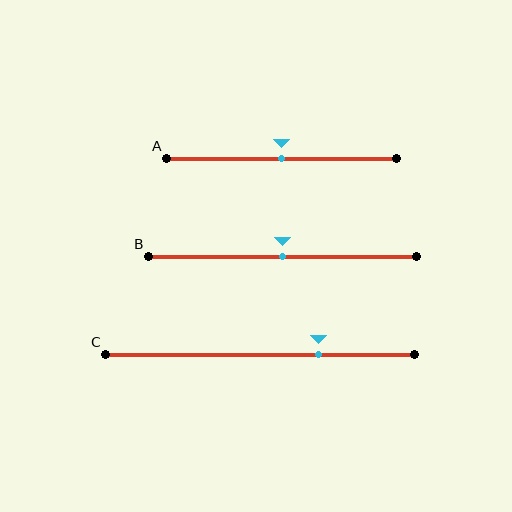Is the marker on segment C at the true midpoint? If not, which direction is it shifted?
No, the marker on segment C is shifted to the right by about 19% of the segment length.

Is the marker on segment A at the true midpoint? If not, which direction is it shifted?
Yes, the marker on segment A is at the true midpoint.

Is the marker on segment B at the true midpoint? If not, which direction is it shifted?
Yes, the marker on segment B is at the true midpoint.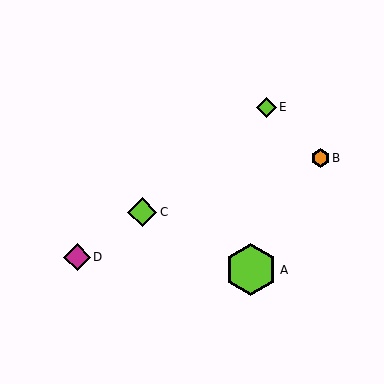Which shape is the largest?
The lime hexagon (labeled A) is the largest.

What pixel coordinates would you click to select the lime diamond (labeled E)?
Click at (266, 107) to select the lime diamond E.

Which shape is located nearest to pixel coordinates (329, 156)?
The orange hexagon (labeled B) at (320, 158) is nearest to that location.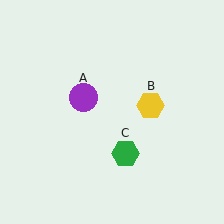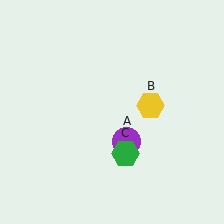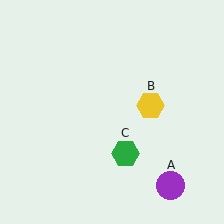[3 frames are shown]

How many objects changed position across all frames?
1 object changed position: purple circle (object A).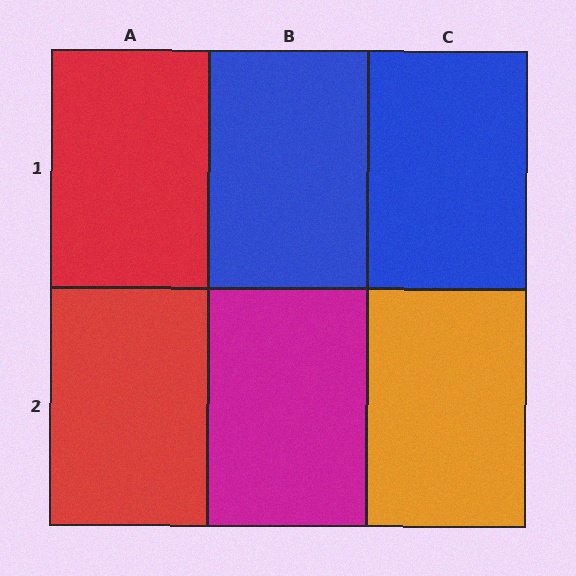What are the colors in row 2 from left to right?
Red, magenta, orange.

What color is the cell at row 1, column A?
Red.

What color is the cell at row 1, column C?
Blue.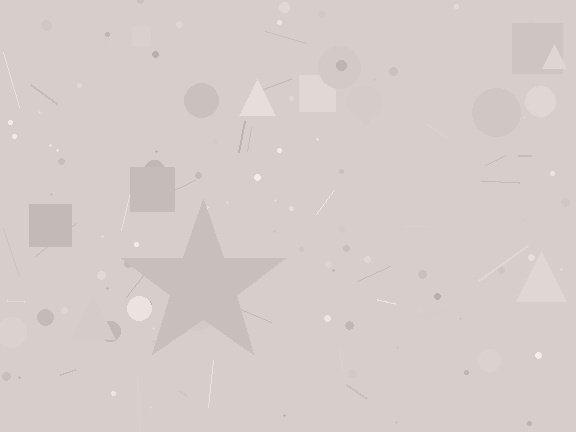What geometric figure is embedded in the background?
A star is embedded in the background.